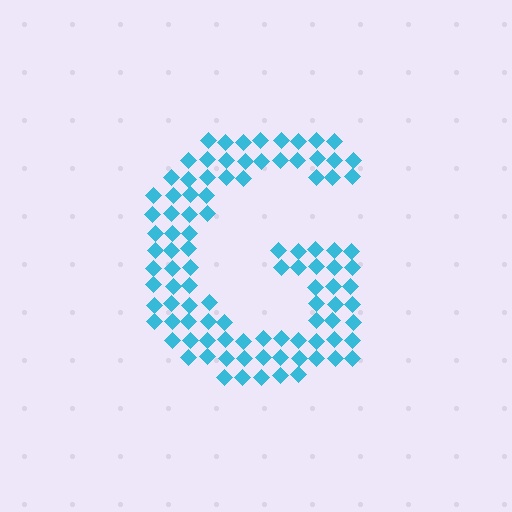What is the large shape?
The large shape is the letter G.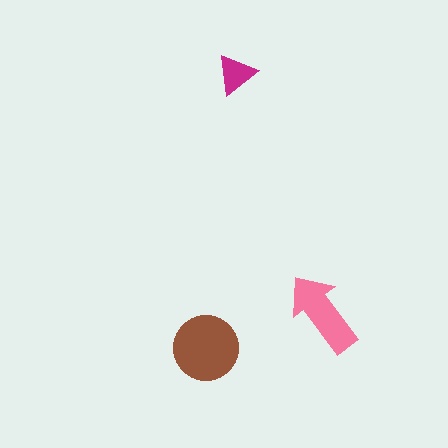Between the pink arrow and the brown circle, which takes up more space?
The brown circle.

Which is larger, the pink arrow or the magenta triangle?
The pink arrow.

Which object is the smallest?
The magenta triangle.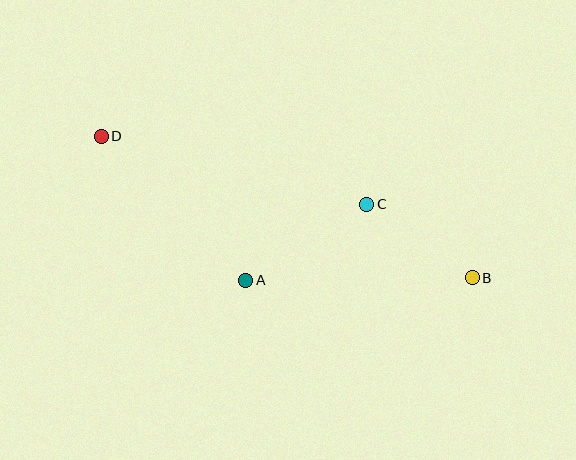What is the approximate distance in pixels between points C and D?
The distance between C and D is approximately 274 pixels.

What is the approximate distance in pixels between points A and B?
The distance between A and B is approximately 227 pixels.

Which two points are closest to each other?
Points B and C are closest to each other.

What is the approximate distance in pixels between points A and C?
The distance between A and C is approximately 143 pixels.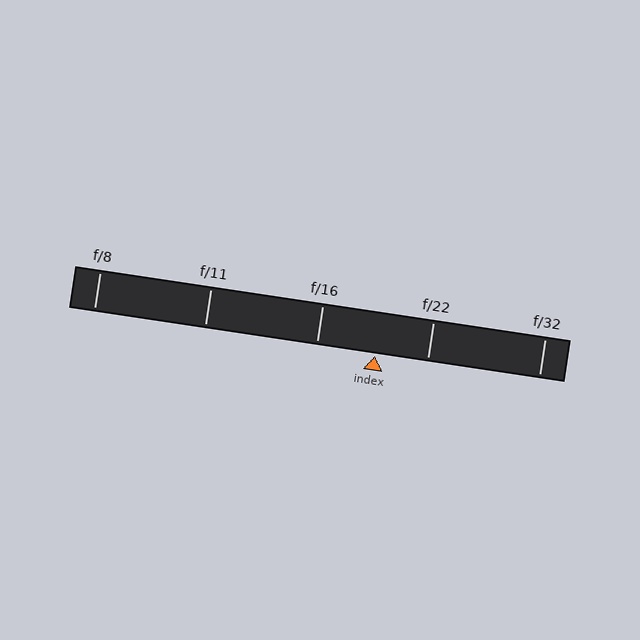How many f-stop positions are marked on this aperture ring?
There are 5 f-stop positions marked.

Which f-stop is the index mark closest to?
The index mark is closest to f/22.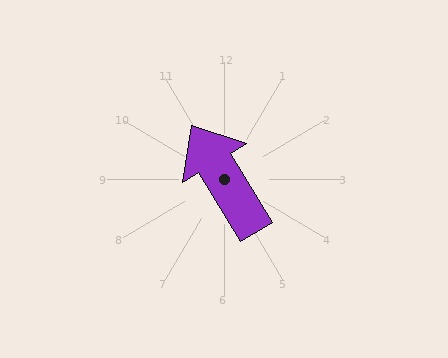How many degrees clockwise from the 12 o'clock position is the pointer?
Approximately 329 degrees.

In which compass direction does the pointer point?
Northwest.